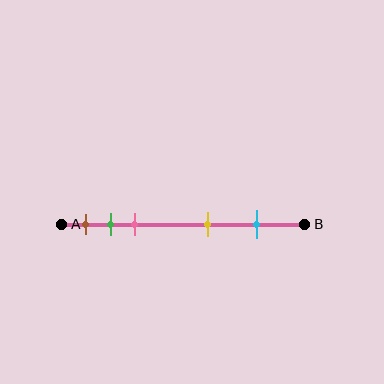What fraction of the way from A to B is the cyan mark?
The cyan mark is approximately 80% (0.8) of the way from A to B.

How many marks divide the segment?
There are 5 marks dividing the segment.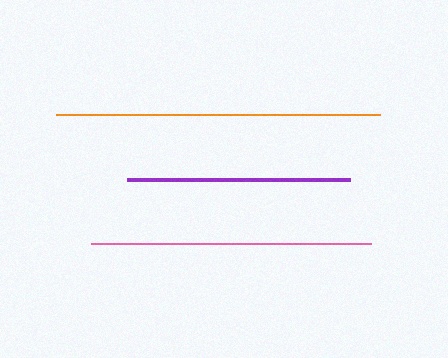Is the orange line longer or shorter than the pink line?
The orange line is longer than the pink line.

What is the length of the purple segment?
The purple segment is approximately 223 pixels long.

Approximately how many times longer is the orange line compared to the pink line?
The orange line is approximately 1.2 times the length of the pink line.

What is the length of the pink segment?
The pink segment is approximately 280 pixels long.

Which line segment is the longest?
The orange line is the longest at approximately 324 pixels.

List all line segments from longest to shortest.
From longest to shortest: orange, pink, purple.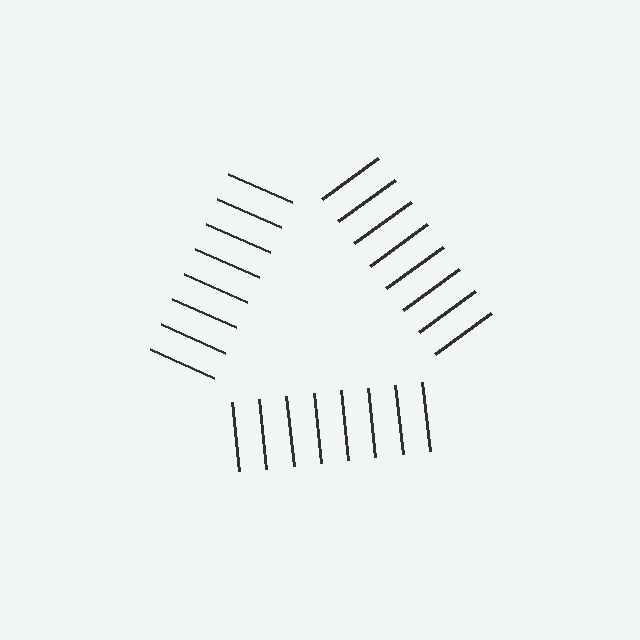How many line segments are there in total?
24 — 8 along each of the 3 edges.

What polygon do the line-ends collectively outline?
An illusory triangle — the line segments terminate on its edges but no continuous stroke is drawn.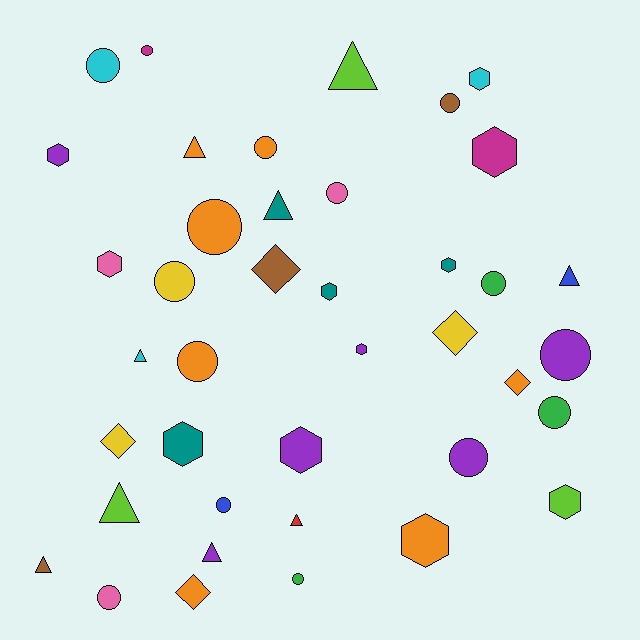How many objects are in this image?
There are 40 objects.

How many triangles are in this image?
There are 9 triangles.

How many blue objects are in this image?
There are 2 blue objects.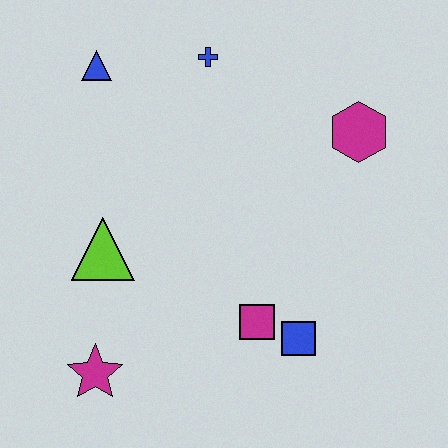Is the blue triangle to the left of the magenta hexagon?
Yes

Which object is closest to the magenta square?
The blue square is closest to the magenta square.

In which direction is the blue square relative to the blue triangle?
The blue square is below the blue triangle.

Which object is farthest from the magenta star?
The magenta hexagon is farthest from the magenta star.